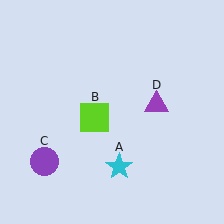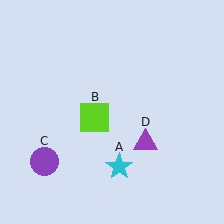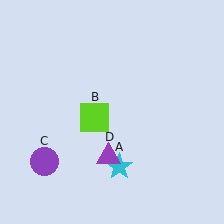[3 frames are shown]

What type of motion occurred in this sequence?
The purple triangle (object D) rotated clockwise around the center of the scene.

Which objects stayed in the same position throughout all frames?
Cyan star (object A) and lime square (object B) and purple circle (object C) remained stationary.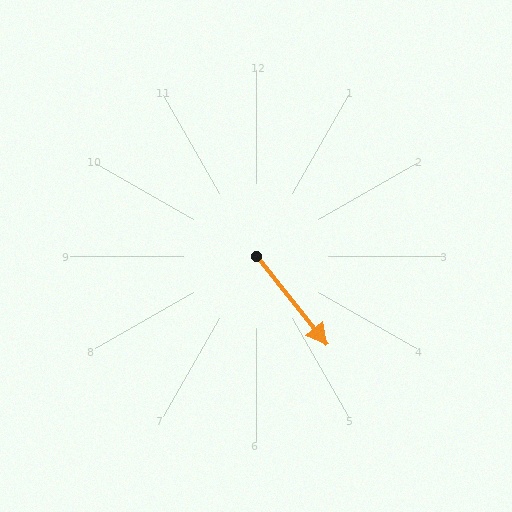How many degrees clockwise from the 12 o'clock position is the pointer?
Approximately 142 degrees.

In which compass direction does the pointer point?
Southeast.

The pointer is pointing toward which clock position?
Roughly 5 o'clock.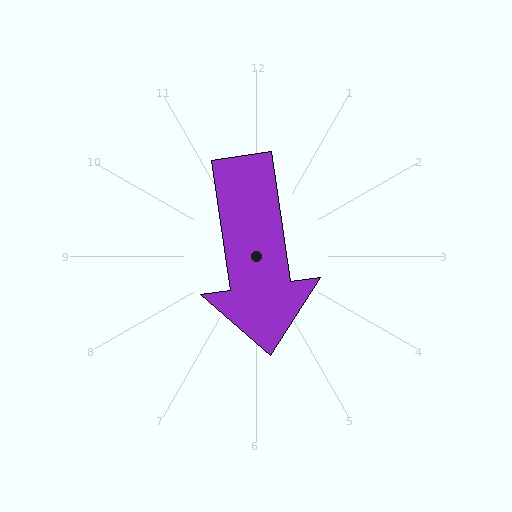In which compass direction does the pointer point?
South.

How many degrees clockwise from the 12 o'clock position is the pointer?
Approximately 172 degrees.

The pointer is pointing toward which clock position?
Roughly 6 o'clock.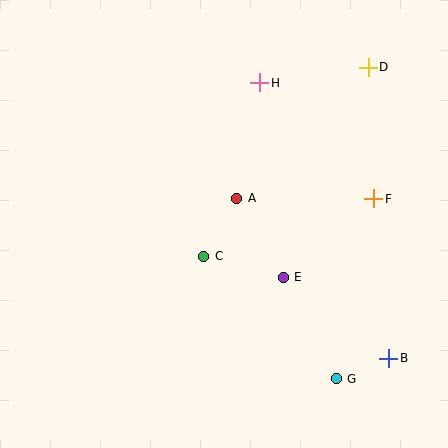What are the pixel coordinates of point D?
Point D is at (368, 67).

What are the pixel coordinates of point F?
Point F is at (374, 199).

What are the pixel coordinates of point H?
Point H is at (260, 83).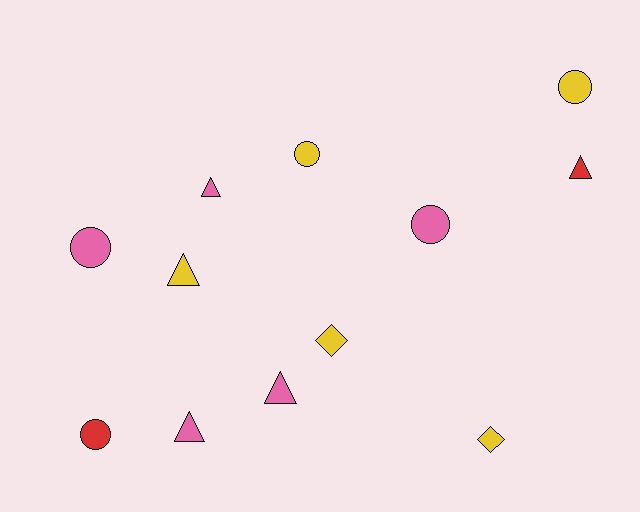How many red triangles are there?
There is 1 red triangle.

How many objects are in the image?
There are 12 objects.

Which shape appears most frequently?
Circle, with 5 objects.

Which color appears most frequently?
Pink, with 5 objects.